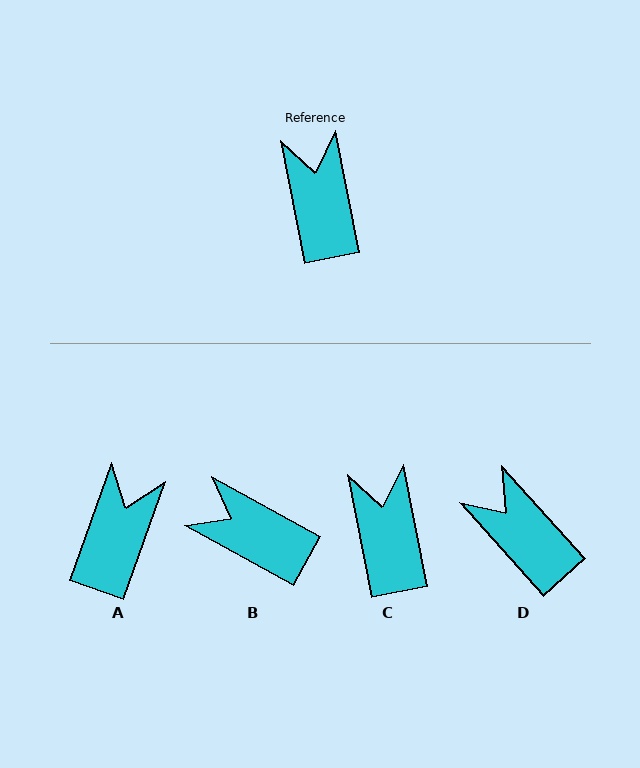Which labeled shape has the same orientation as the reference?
C.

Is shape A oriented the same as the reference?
No, it is off by about 31 degrees.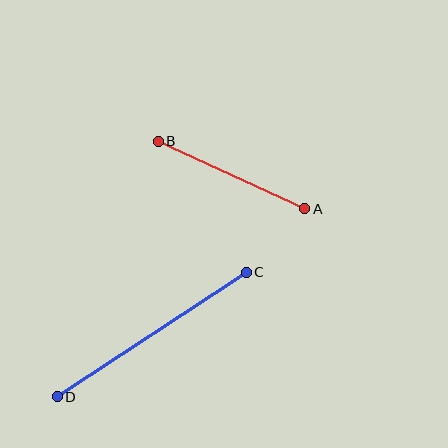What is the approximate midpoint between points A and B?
The midpoint is at approximately (231, 175) pixels.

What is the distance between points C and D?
The distance is approximately 226 pixels.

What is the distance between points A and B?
The distance is approximately 161 pixels.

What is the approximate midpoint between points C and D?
The midpoint is at approximately (152, 335) pixels.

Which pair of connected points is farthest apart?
Points C and D are farthest apart.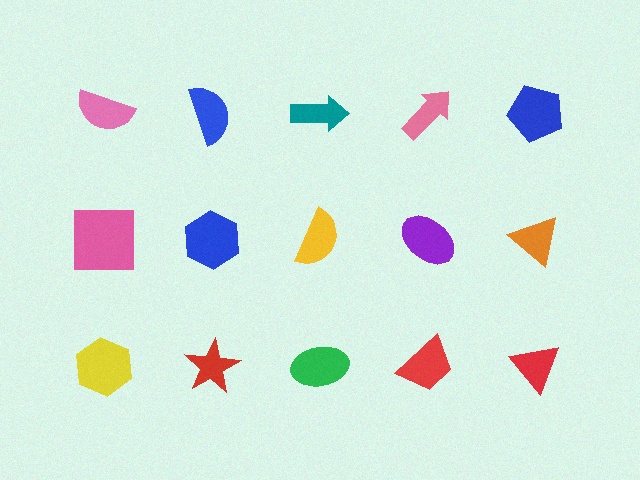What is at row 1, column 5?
A blue pentagon.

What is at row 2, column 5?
An orange triangle.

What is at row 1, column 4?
A pink arrow.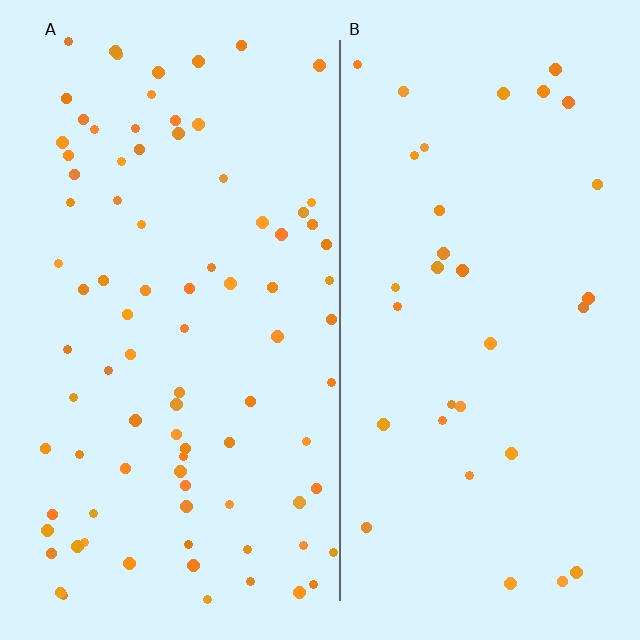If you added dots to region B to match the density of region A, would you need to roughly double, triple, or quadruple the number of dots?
Approximately triple.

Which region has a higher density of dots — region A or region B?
A (the left).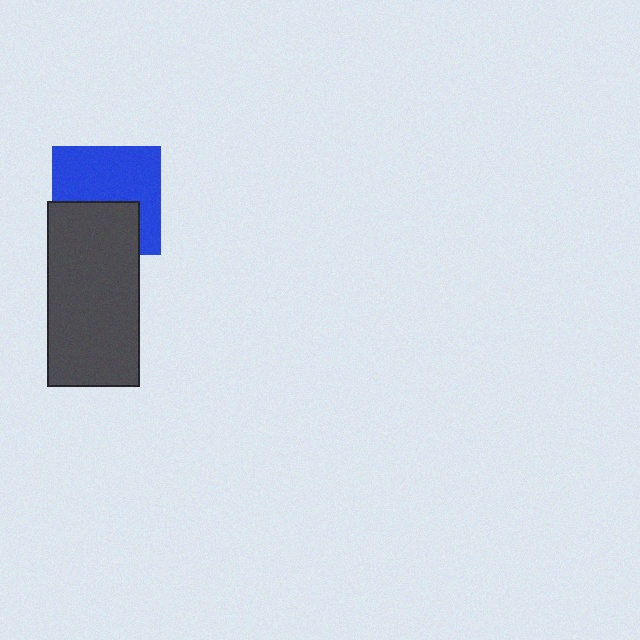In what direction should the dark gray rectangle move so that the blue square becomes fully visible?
The dark gray rectangle should move down. That is the shortest direction to clear the overlap and leave the blue square fully visible.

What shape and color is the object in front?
The object in front is a dark gray rectangle.